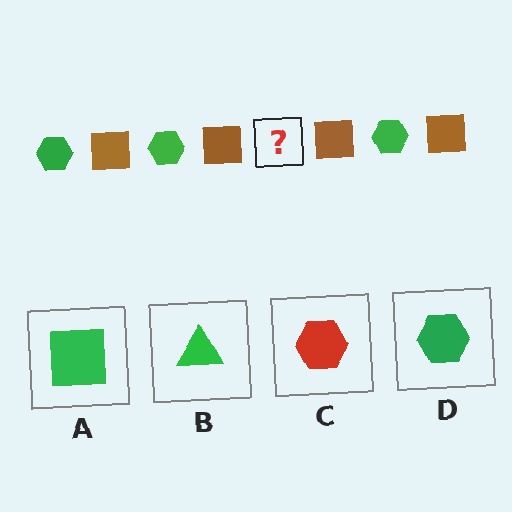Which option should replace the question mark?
Option D.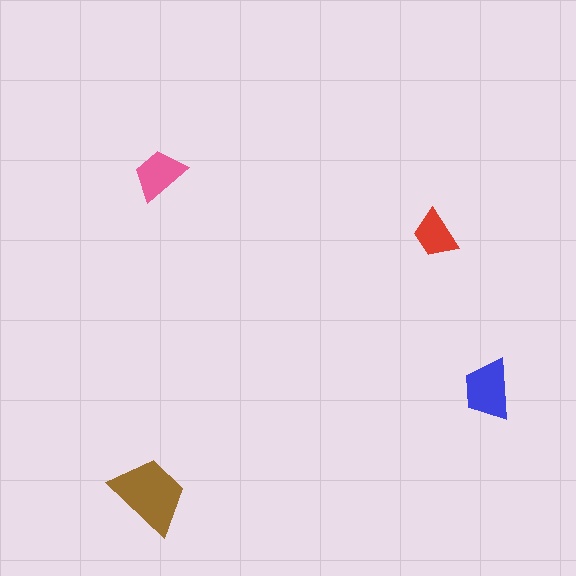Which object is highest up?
The pink trapezoid is topmost.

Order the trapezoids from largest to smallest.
the brown one, the blue one, the pink one, the red one.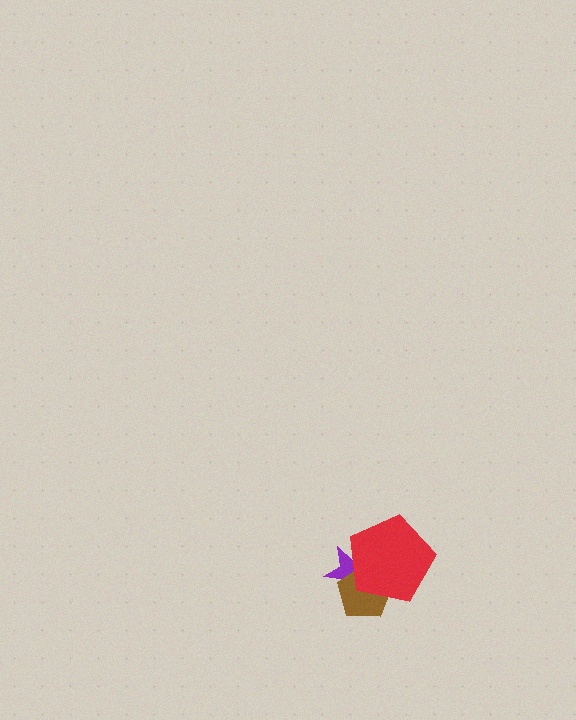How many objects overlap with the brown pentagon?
2 objects overlap with the brown pentagon.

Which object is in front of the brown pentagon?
The red pentagon is in front of the brown pentagon.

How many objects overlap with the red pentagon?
2 objects overlap with the red pentagon.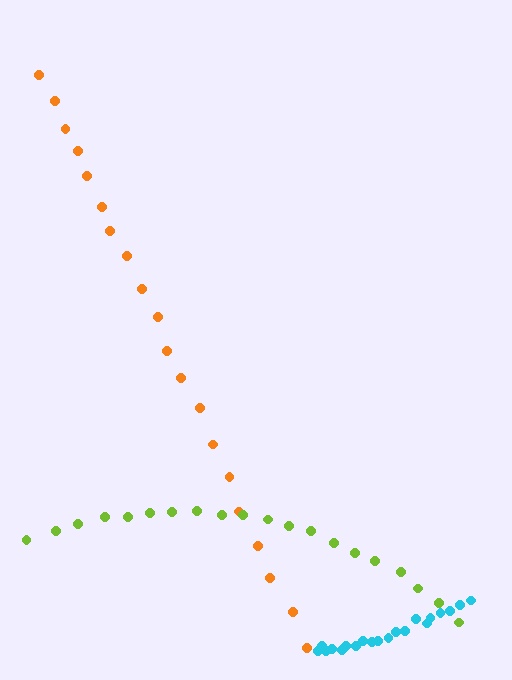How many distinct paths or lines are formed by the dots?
There are 3 distinct paths.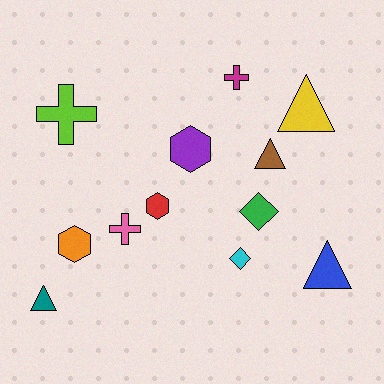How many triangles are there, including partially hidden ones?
There are 4 triangles.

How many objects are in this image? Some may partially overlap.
There are 12 objects.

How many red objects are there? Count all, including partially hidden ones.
There is 1 red object.